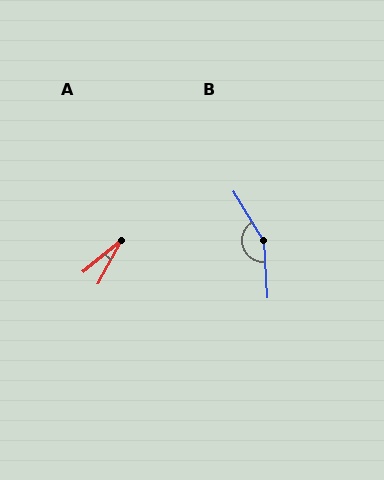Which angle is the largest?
B, at approximately 152 degrees.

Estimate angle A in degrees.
Approximately 22 degrees.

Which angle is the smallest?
A, at approximately 22 degrees.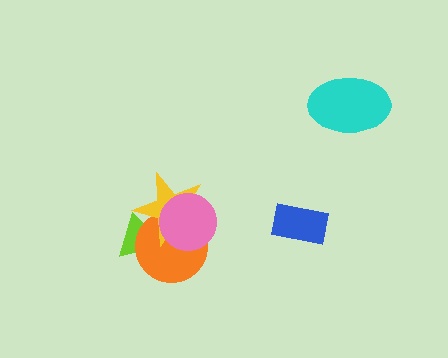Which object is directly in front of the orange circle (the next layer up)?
The yellow star is directly in front of the orange circle.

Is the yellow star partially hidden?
Yes, it is partially covered by another shape.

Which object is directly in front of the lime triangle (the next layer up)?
The orange circle is directly in front of the lime triangle.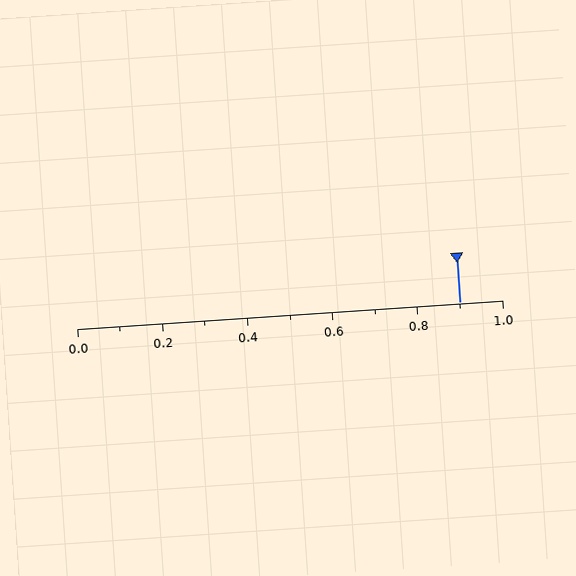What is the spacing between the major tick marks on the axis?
The major ticks are spaced 0.2 apart.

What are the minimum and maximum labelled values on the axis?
The axis runs from 0.0 to 1.0.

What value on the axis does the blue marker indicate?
The marker indicates approximately 0.9.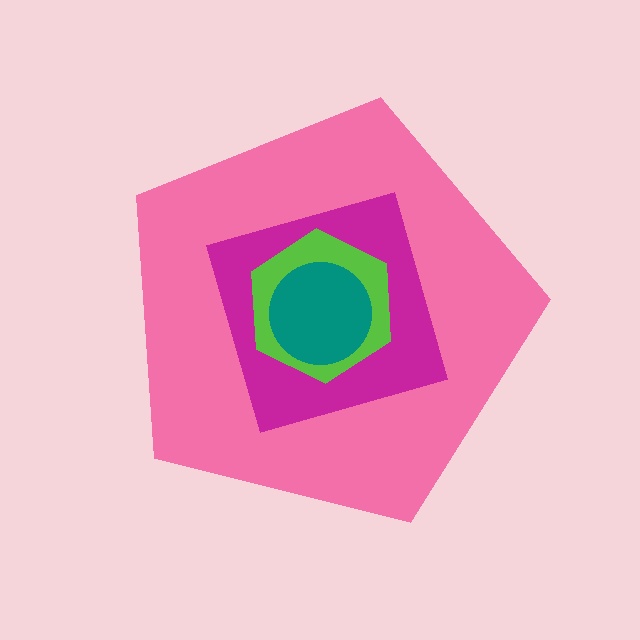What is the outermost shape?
The pink pentagon.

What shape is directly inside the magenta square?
The lime hexagon.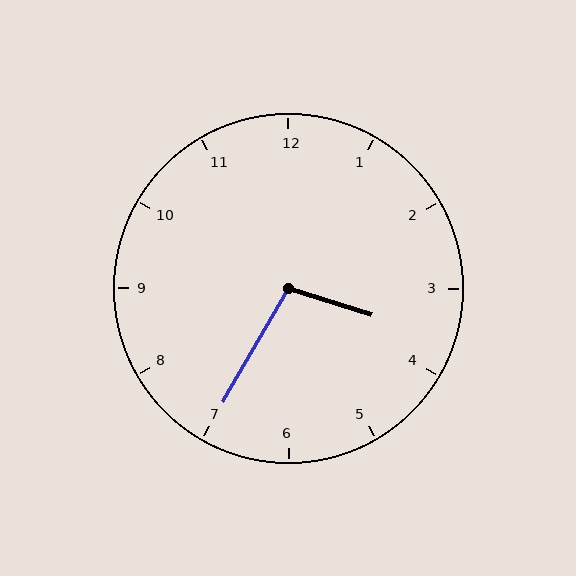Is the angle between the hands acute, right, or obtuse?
It is obtuse.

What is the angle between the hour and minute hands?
Approximately 102 degrees.